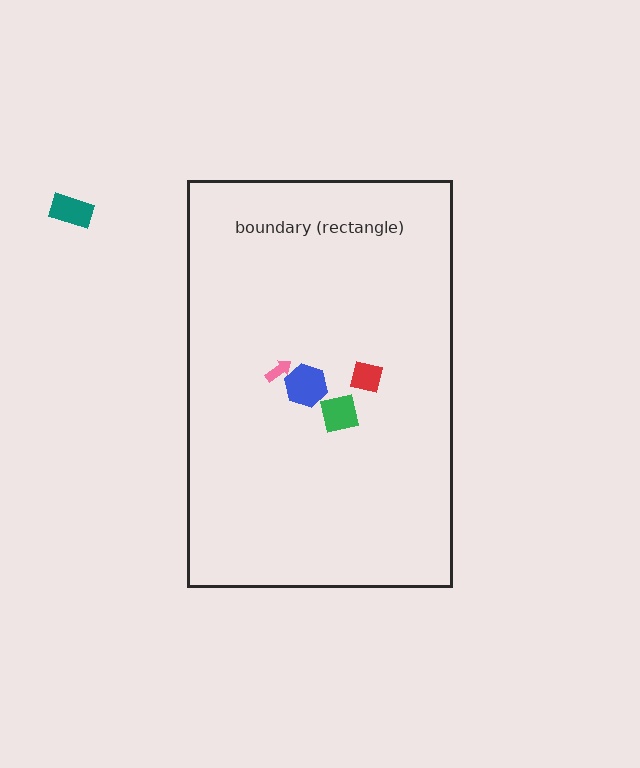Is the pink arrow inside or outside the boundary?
Inside.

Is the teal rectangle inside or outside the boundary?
Outside.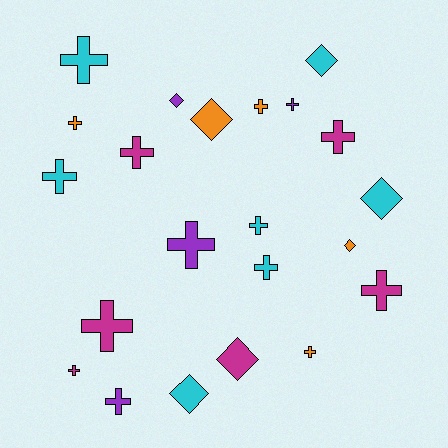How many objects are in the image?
There are 22 objects.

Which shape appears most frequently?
Cross, with 15 objects.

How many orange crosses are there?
There are 3 orange crosses.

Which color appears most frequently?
Cyan, with 7 objects.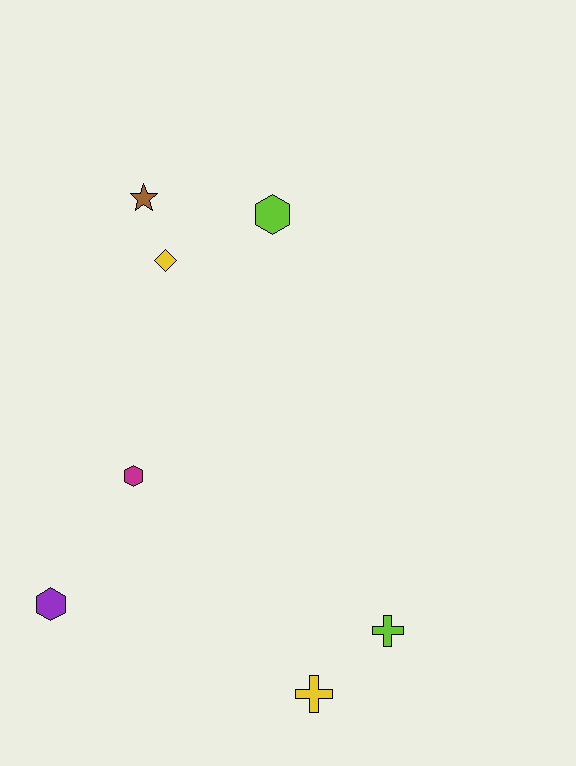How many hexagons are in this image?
There are 3 hexagons.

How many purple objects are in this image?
There is 1 purple object.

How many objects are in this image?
There are 7 objects.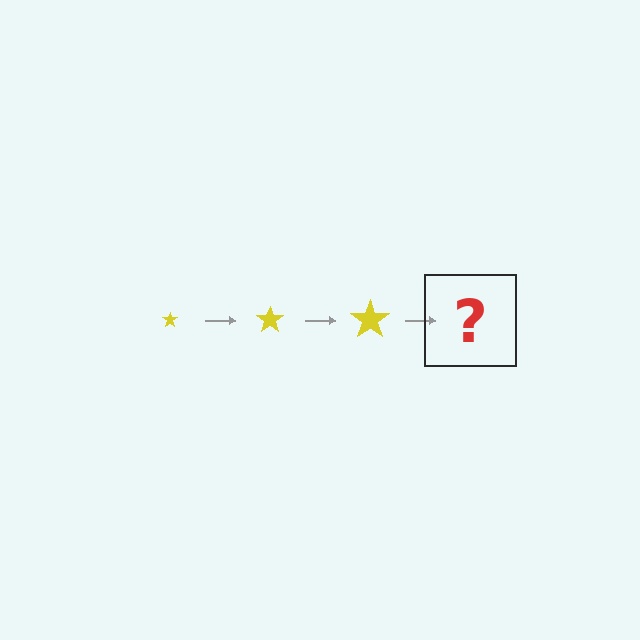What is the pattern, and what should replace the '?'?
The pattern is that the star gets progressively larger each step. The '?' should be a yellow star, larger than the previous one.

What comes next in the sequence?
The next element should be a yellow star, larger than the previous one.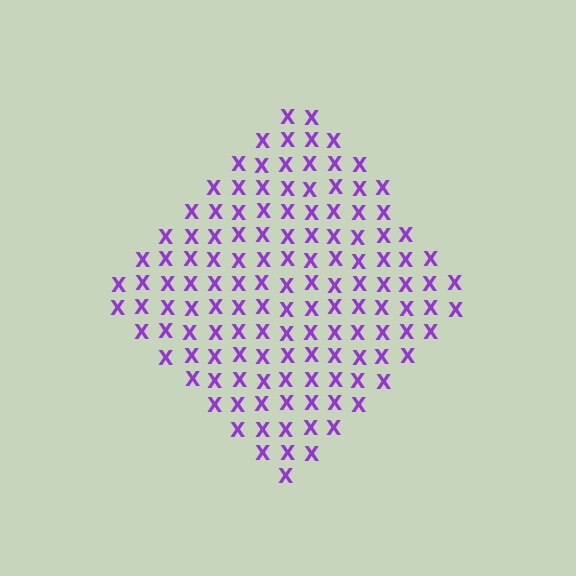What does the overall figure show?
The overall figure shows a diamond.